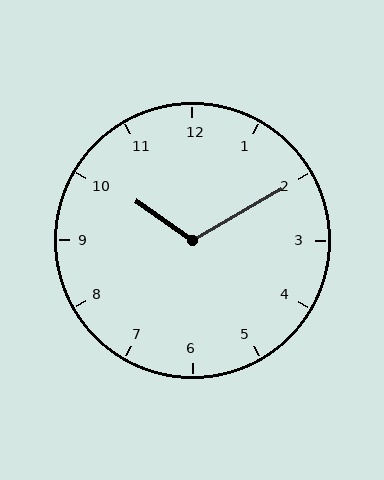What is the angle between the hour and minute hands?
Approximately 115 degrees.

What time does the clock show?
10:10.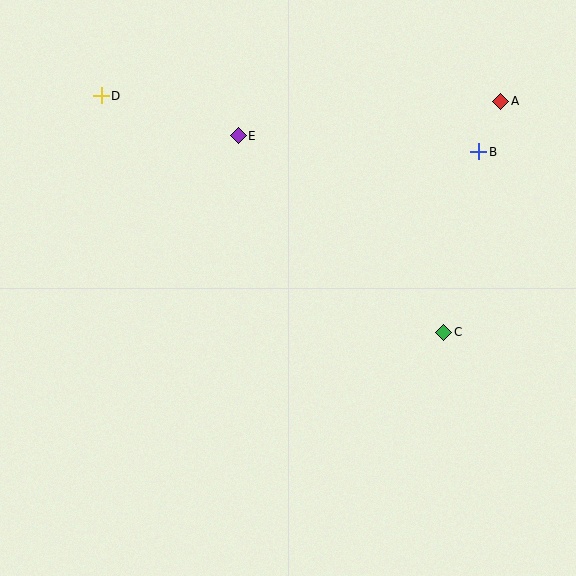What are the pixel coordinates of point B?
Point B is at (479, 152).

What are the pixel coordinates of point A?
Point A is at (501, 101).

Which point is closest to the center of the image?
Point E at (238, 136) is closest to the center.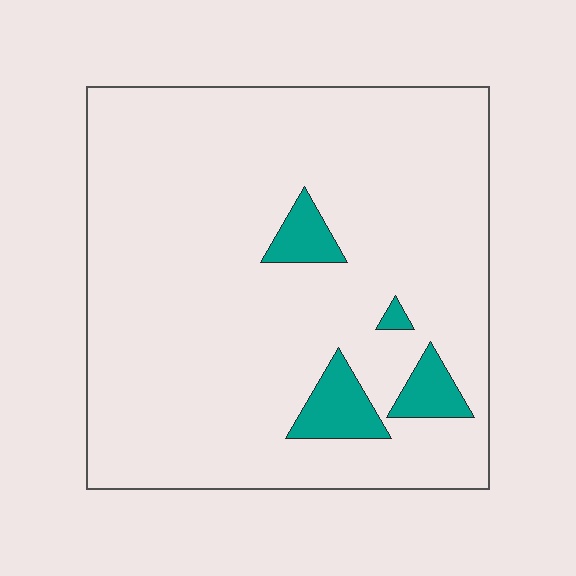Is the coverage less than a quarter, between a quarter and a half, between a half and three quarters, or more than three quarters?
Less than a quarter.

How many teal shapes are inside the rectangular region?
4.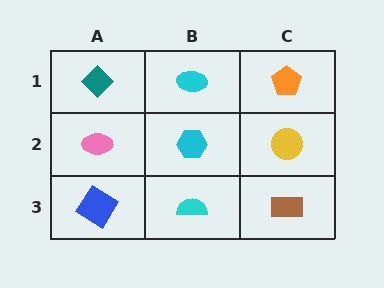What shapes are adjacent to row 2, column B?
A cyan ellipse (row 1, column B), a cyan semicircle (row 3, column B), a pink ellipse (row 2, column A), a yellow circle (row 2, column C).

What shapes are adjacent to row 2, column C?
An orange pentagon (row 1, column C), a brown rectangle (row 3, column C), a cyan hexagon (row 2, column B).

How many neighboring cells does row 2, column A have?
3.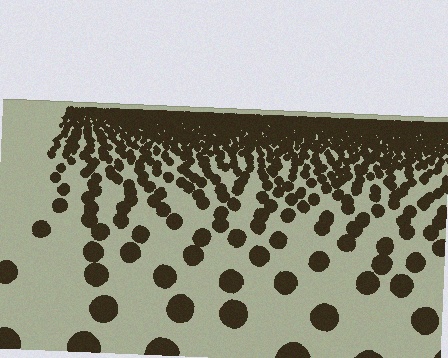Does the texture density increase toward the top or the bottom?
Density increases toward the top.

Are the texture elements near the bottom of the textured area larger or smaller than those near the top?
Larger. Near the bottom, elements are closer to the viewer and appear at a bigger on-screen size.